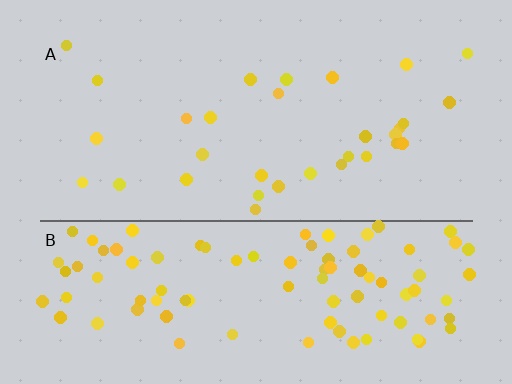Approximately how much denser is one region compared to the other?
Approximately 3.3× — region B over region A.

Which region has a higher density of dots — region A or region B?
B (the bottom).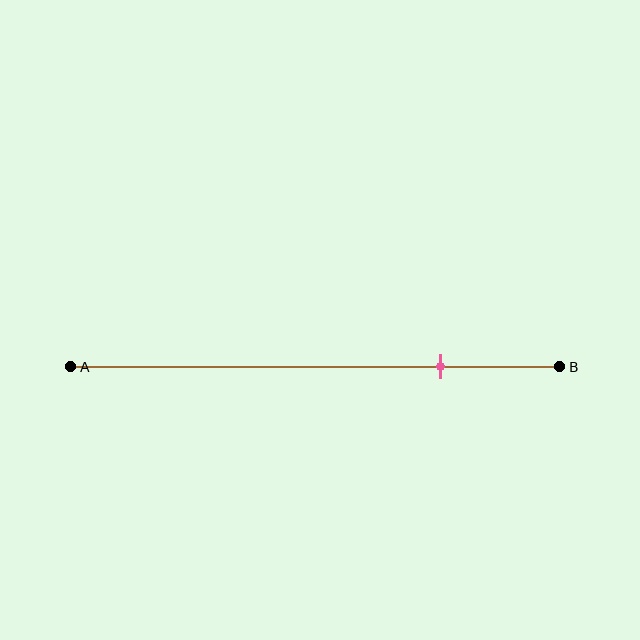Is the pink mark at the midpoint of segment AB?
No, the mark is at about 75% from A, not at the 50% midpoint.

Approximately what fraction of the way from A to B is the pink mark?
The pink mark is approximately 75% of the way from A to B.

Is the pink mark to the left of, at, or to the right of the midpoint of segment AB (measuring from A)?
The pink mark is to the right of the midpoint of segment AB.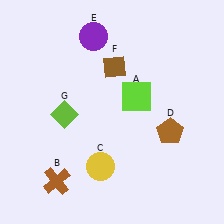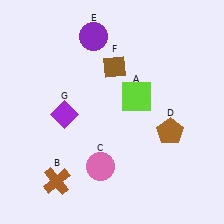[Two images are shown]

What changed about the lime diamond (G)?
In Image 1, G is lime. In Image 2, it changed to purple.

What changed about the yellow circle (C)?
In Image 1, C is yellow. In Image 2, it changed to pink.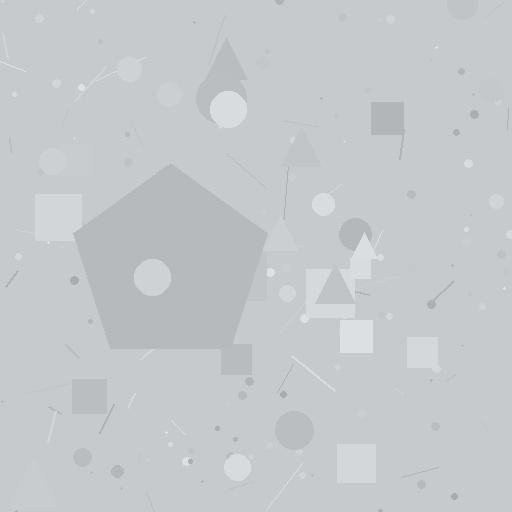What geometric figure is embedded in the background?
A pentagon is embedded in the background.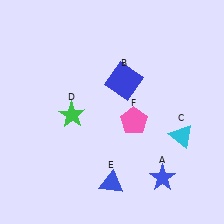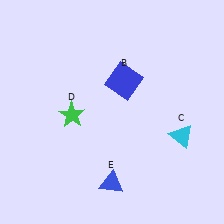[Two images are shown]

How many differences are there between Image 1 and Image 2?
There are 2 differences between the two images.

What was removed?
The pink pentagon (F), the blue star (A) were removed in Image 2.